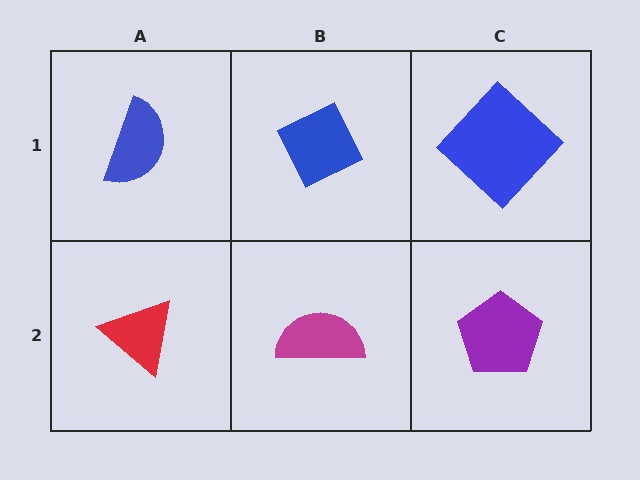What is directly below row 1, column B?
A magenta semicircle.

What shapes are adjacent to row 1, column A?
A red triangle (row 2, column A), a blue diamond (row 1, column B).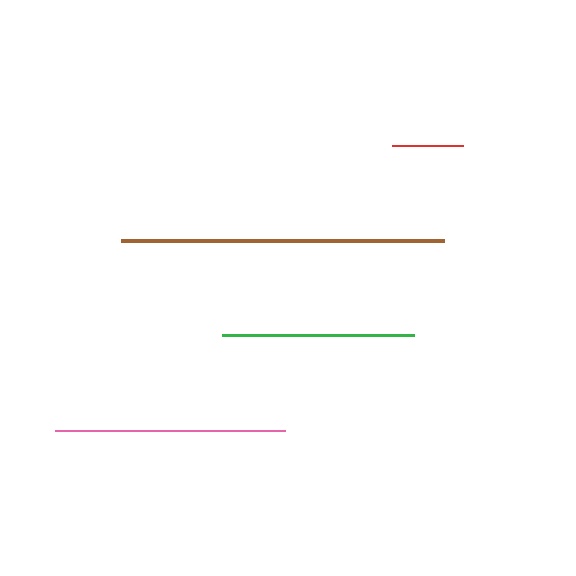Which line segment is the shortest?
The red line is the shortest at approximately 71 pixels.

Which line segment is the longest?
The brown line is the longest at approximately 323 pixels.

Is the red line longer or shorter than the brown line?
The brown line is longer than the red line.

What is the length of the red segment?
The red segment is approximately 71 pixels long.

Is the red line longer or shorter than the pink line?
The pink line is longer than the red line.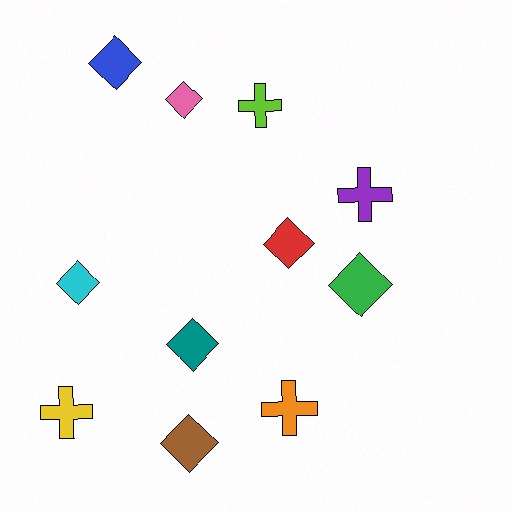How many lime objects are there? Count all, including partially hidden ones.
There is 1 lime object.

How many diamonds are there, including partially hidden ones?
There are 7 diamonds.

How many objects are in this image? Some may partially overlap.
There are 11 objects.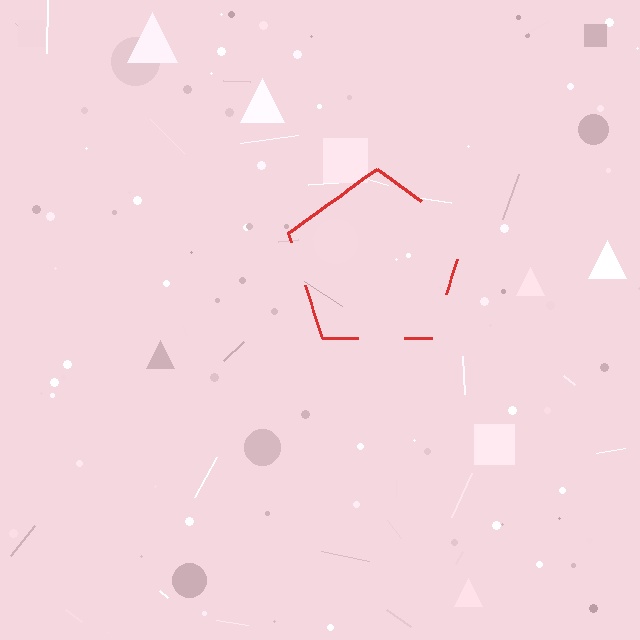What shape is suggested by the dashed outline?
The dashed outline suggests a pentagon.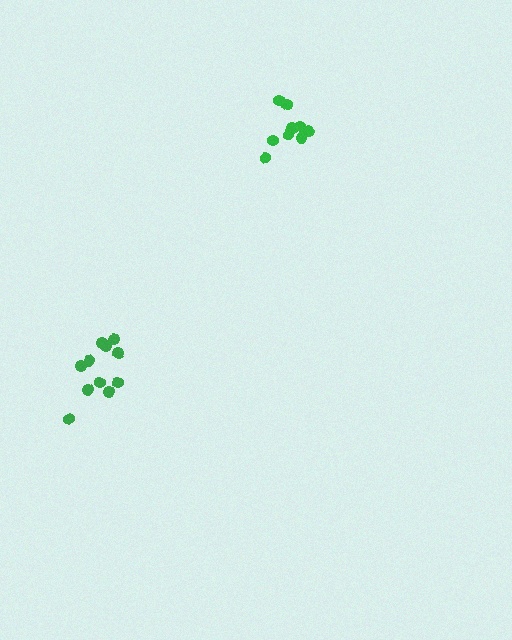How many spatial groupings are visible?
There are 2 spatial groupings.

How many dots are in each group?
Group 1: 11 dots, Group 2: 9 dots (20 total).